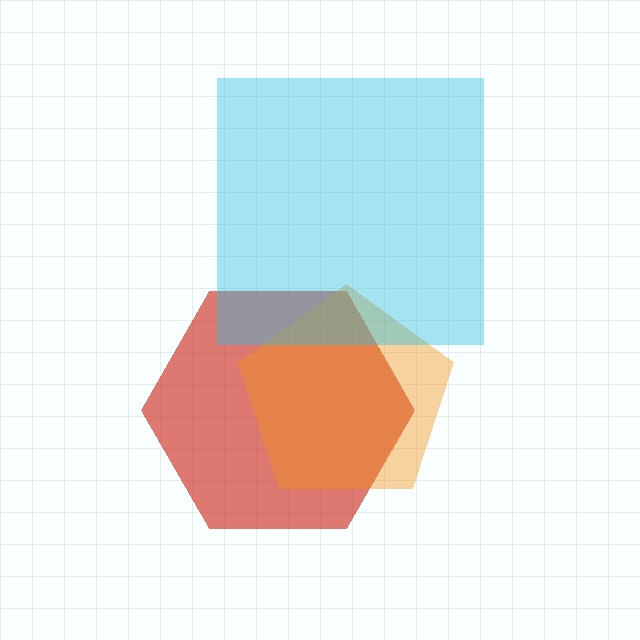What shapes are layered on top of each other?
The layered shapes are: a red hexagon, an orange pentagon, a cyan square.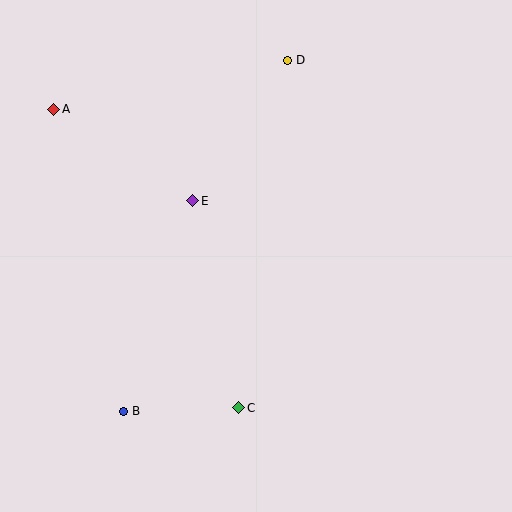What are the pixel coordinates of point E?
Point E is at (193, 201).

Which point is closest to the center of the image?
Point E at (193, 201) is closest to the center.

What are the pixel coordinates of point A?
Point A is at (54, 109).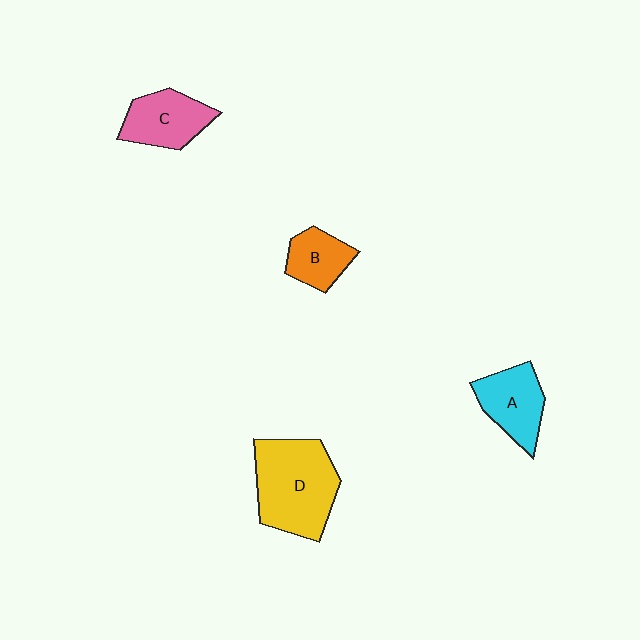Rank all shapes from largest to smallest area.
From largest to smallest: D (yellow), A (cyan), C (pink), B (orange).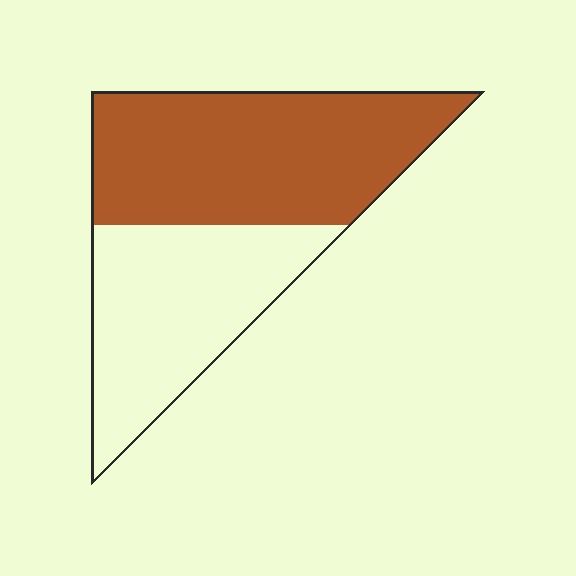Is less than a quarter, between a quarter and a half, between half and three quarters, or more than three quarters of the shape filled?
Between half and three quarters.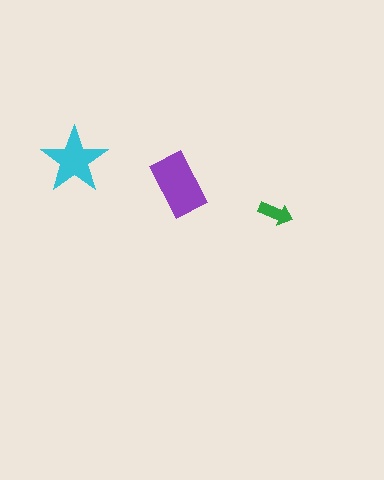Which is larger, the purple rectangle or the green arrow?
The purple rectangle.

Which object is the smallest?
The green arrow.